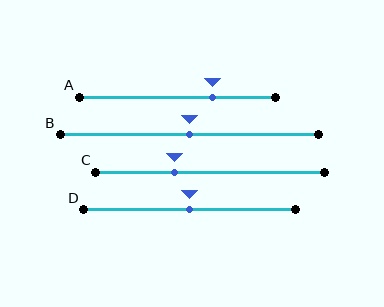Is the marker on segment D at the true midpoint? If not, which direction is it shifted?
Yes, the marker on segment D is at the true midpoint.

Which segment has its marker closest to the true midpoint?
Segment B has its marker closest to the true midpoint.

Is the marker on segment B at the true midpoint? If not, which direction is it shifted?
Yes, the marker on segment B is at the true midpoint.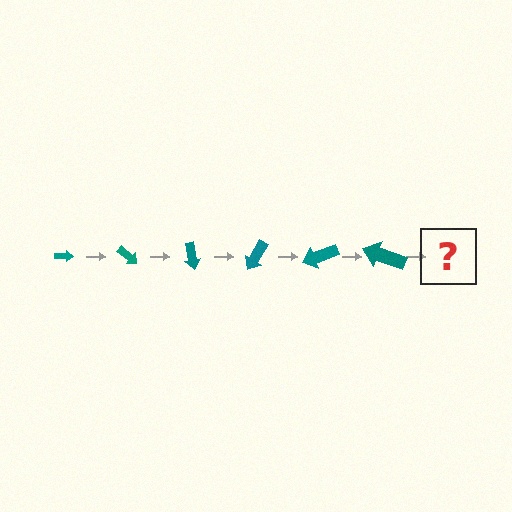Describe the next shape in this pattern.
It should be an arrow, larger than the previous one and rotated 240 degrees from the start.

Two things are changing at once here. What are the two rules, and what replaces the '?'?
The two rules are that the arrow grows larger each step and it rotates 40 degrees each step. The '?' should be an arrow, larger than the previous one and rotated 240 degrees from the start.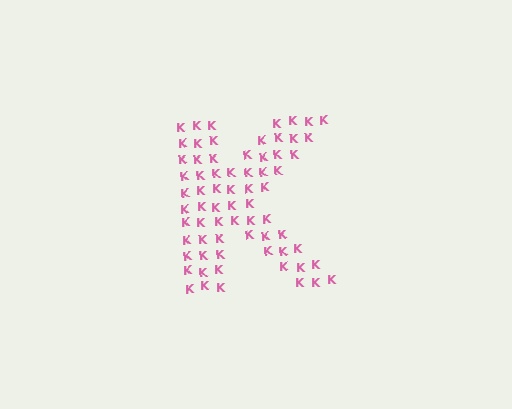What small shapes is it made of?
It is made of small letter K's.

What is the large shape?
The large shape is the letter K.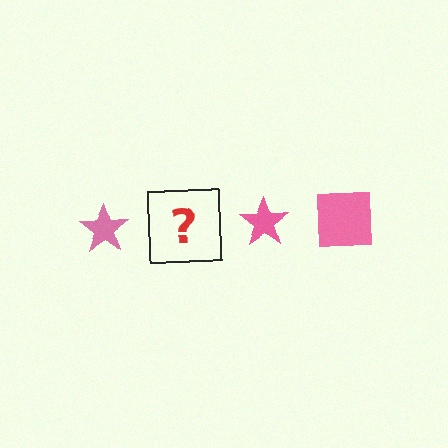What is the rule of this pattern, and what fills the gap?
The rule is that the pattern cycles through star, square shapes in pink. The gap should be filled with a pink square.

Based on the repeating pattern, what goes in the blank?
The blank should be a pink square.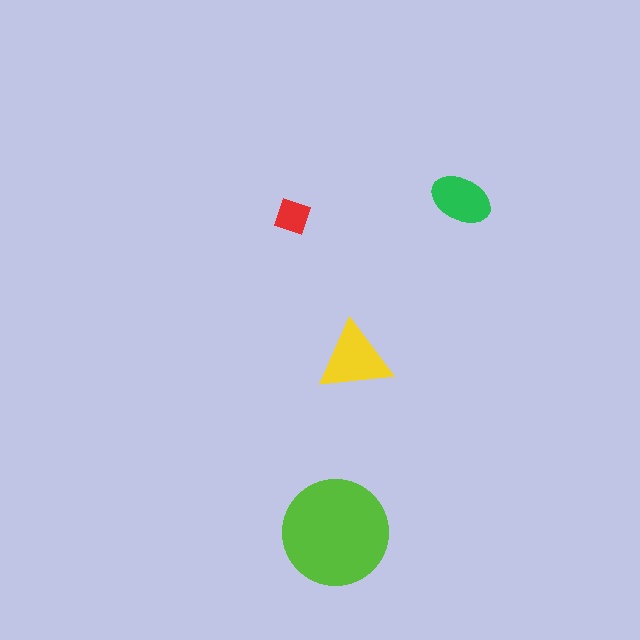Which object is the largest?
The lime circle.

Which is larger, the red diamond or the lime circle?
The lime circle.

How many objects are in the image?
There are 4 objects in the image.